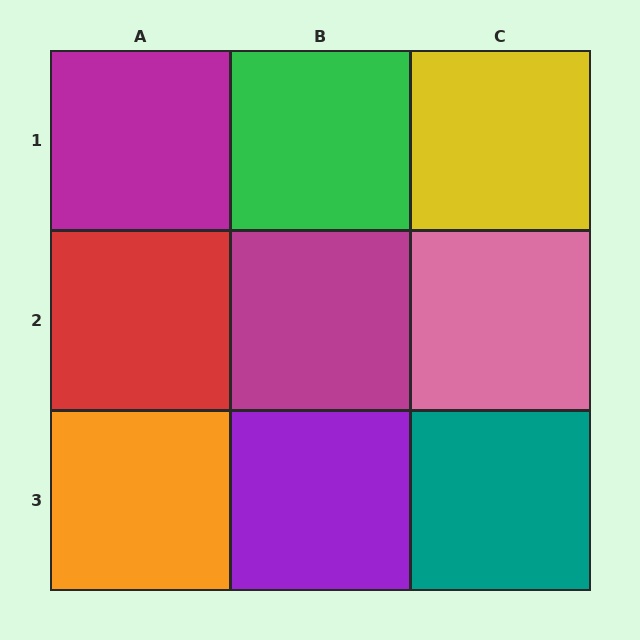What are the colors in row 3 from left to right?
Orange, purple, teal.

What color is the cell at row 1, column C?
Yellow.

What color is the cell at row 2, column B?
Magenta.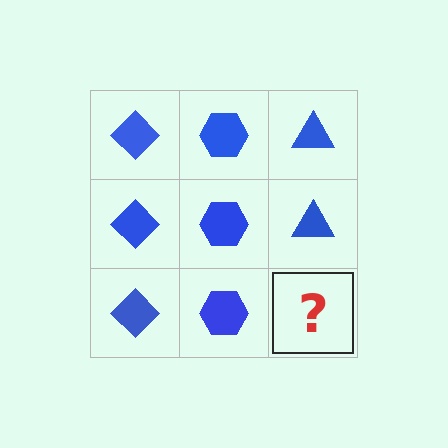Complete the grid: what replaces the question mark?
The question mark should be replaced with a blue triangle.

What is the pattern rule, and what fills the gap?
The rule is that each column has a consistent shape. The gap should be filled with a blue triangle.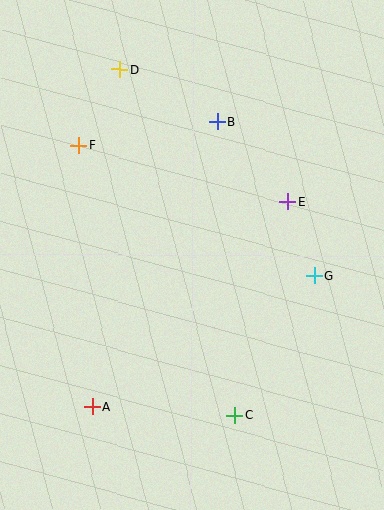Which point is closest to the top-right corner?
Point B is closest to the top-right corner.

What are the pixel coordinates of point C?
Point C is at (235, 416).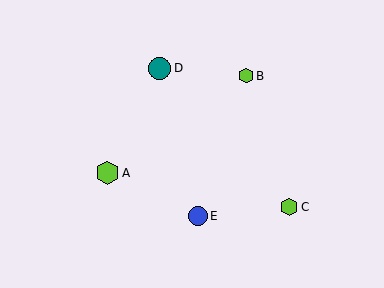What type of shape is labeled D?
Shape D is a teal circle.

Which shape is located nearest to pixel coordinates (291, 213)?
The lime hexagon (labeled C) at (289, 207) is nearest to that location.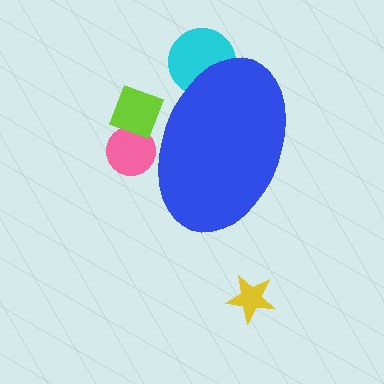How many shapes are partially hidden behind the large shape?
3 shapes are partially hidden.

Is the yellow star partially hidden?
No, the yellow star is fully visible.